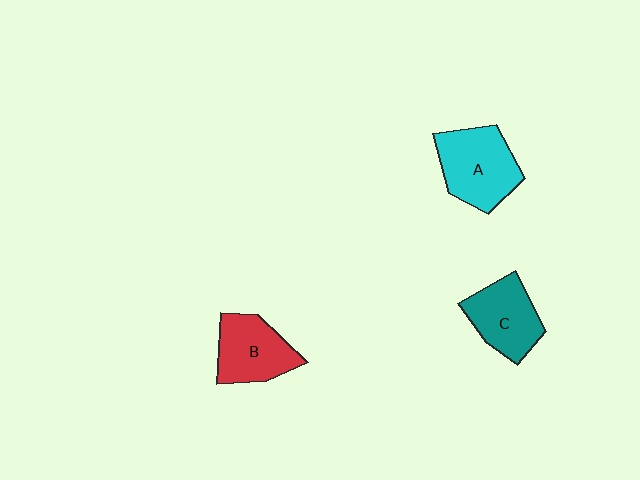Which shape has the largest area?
Shape A (cyan).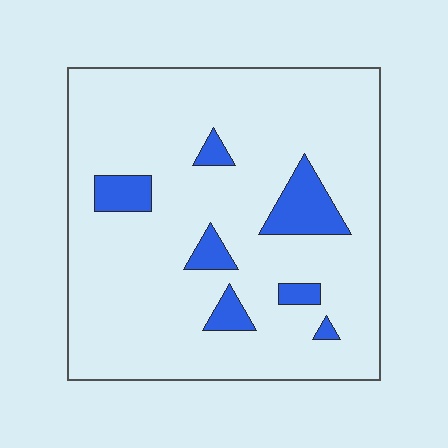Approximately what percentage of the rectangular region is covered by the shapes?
Approximately 10%.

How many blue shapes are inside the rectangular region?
7.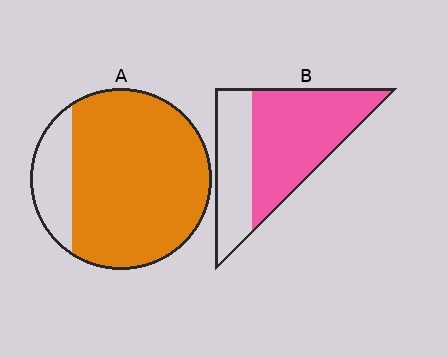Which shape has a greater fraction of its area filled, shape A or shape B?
Shape A.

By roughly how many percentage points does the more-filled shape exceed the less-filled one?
By roughly 20 percentage points (A over B).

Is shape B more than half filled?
Yes.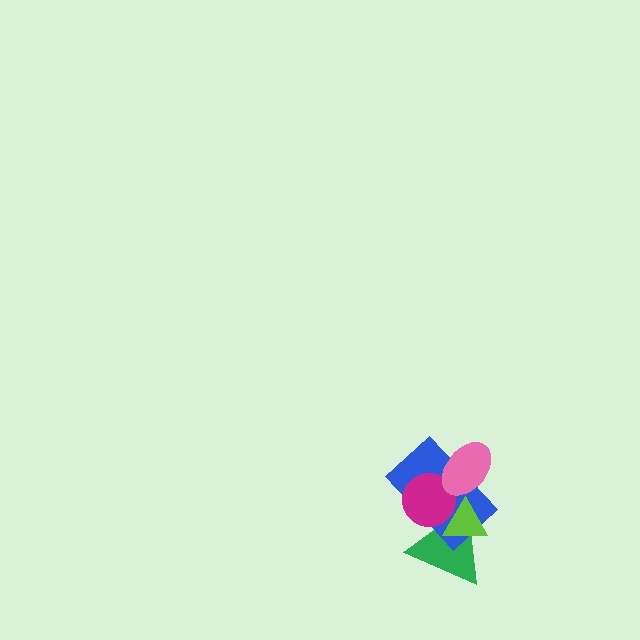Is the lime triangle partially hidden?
Yes, it is partially covered by another shape.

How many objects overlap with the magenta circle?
4 objects overlap with the magenta circle.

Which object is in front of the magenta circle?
The pink ellipse is in front of the magenta circle.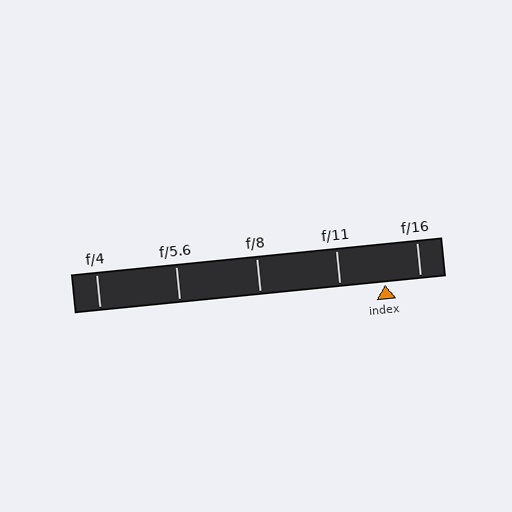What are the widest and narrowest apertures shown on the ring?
The widest aperture shown is f/4 and the narrowest is f/16.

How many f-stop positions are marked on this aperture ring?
There are 5 f-stop positions marked.